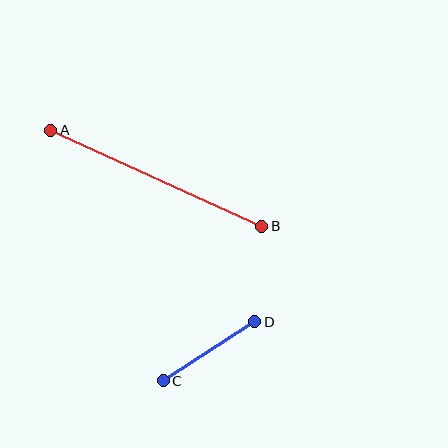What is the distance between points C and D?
The distance is approximately 109 pixels.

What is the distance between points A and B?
The distance is approximately 232 pixels.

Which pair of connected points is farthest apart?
Points A and B are farthest apart.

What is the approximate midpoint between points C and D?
The midpoint is at approximately (209, 351) pixels.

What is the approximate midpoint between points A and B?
The midpoint is at approximately (156, 178) pixels.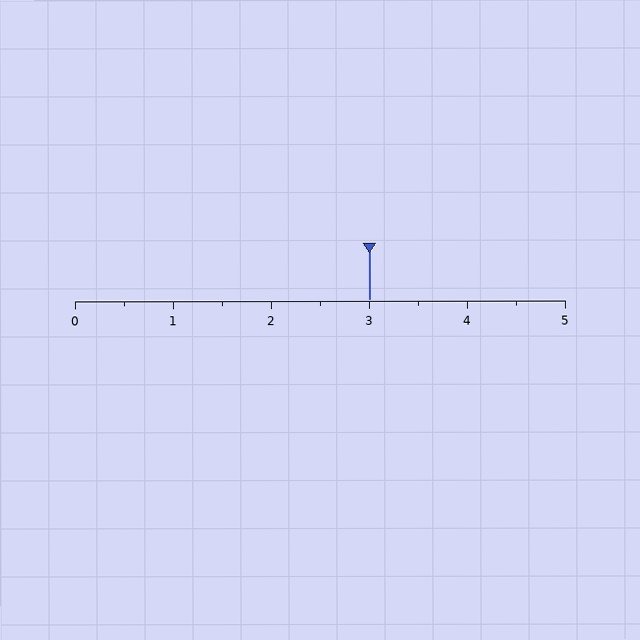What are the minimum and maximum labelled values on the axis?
The axis runs from 0 to 5.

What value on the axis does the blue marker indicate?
The marker indicates approximately 3.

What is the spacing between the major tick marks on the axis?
The major ticks are spaced 1 apart.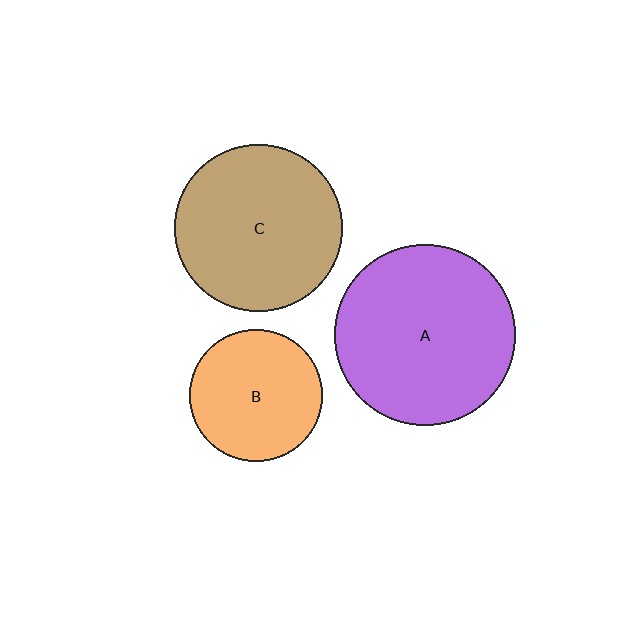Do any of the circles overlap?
No, none of the circles overlap.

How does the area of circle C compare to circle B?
Approximately 1.6 times.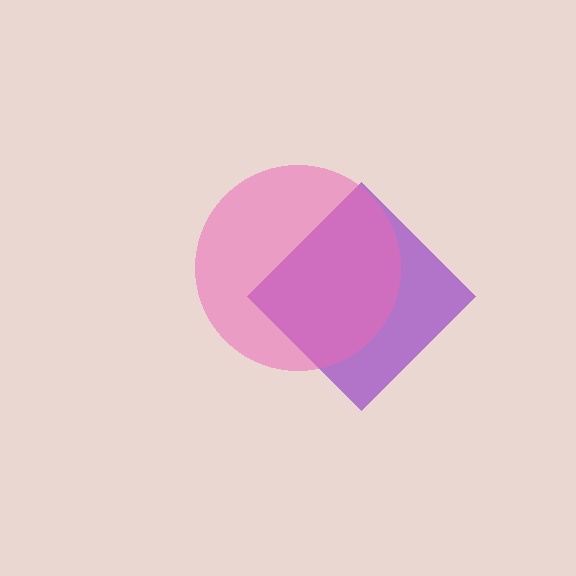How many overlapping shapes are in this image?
There are 2 overlapping shapes in the image.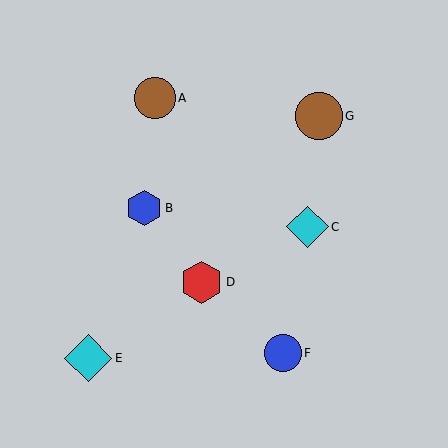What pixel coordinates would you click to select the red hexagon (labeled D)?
Click at (202, 282) to select the red hexagon D.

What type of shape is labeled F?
Shape F is a blue circle.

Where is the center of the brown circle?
The center of the brown circle is at (155, 98).